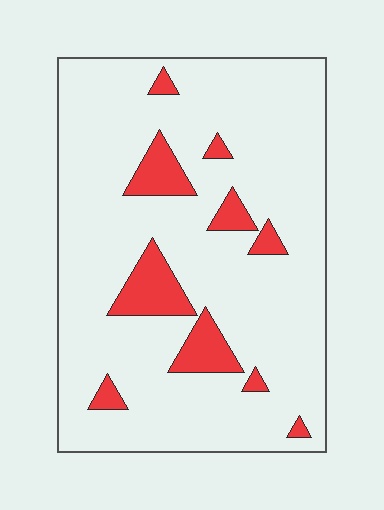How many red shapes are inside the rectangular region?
10.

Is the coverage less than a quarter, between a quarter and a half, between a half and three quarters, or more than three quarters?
Less than a quarter.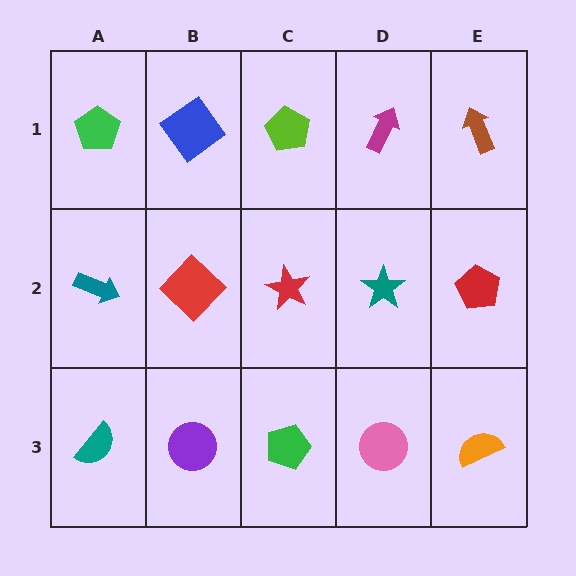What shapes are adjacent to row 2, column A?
A green pentagon (row 1, column A), a teal semicircle (row 3, column A), a red diamond (row 2, column B).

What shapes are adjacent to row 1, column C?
A red star (row 2, column C), a blue diamond (row 1, column B), a magenta arrow (row 1, column D).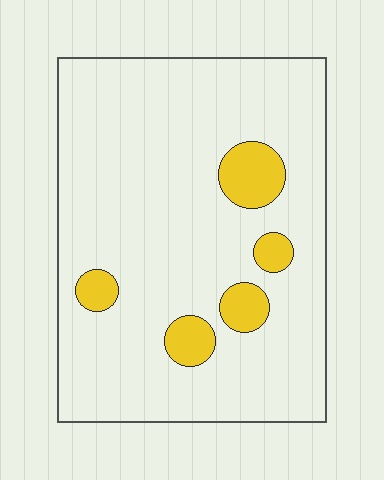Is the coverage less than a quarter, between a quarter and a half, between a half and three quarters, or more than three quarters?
Less than a quarter.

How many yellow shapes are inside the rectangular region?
5.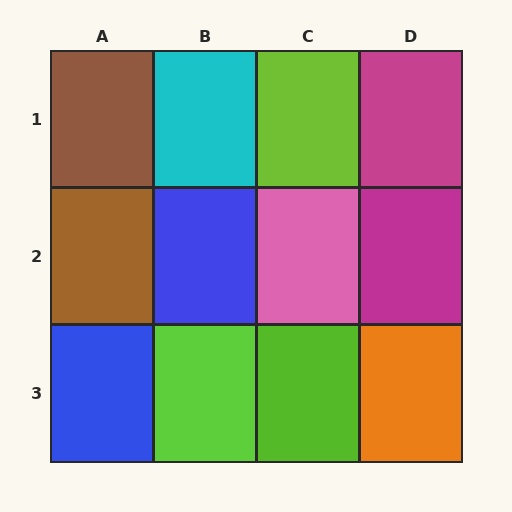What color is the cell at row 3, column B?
Lime.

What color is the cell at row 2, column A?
Brown.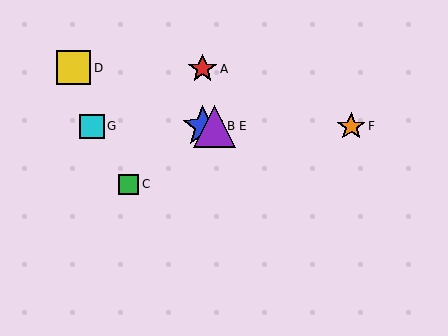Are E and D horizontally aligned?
No, E is at y≈126 and D is at y≈68.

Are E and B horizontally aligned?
Yes, both are at y≈126.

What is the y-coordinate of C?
Object C is at y≈184.